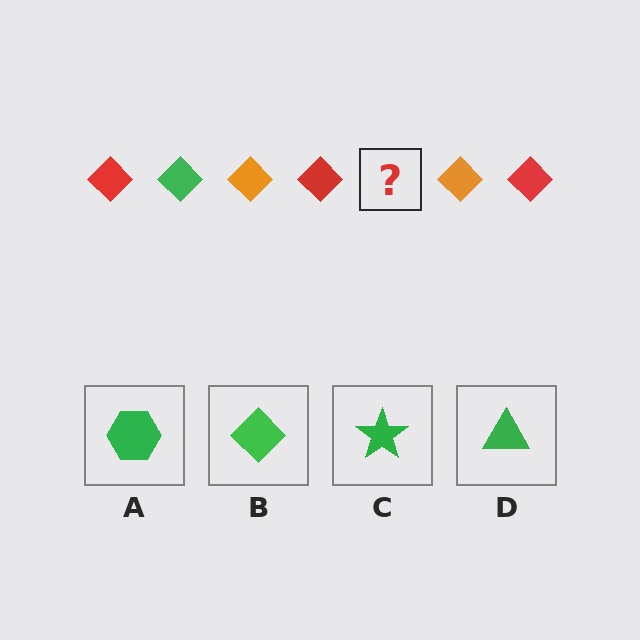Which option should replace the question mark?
Option B.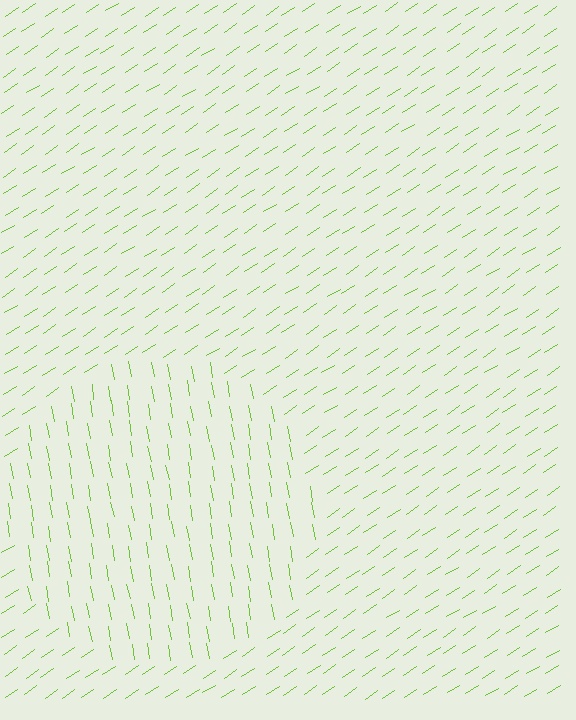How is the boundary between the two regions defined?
The boundary is defined purely by a change in line orientation (approximately 67 degrees difference). All lines are the same color and thickness.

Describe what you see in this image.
The image is filled with small lime line segments. A circle region in the image has lines oriented differently from the surrounding lines, creating a visible texture boundary.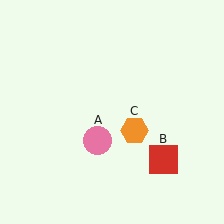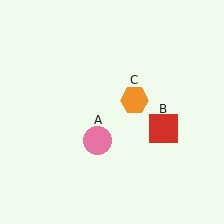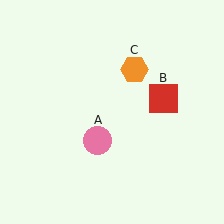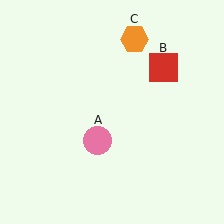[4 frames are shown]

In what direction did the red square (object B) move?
The red square (object B) moved up.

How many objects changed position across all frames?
2 objects changed position: red square (object B), orange hexagon (object C).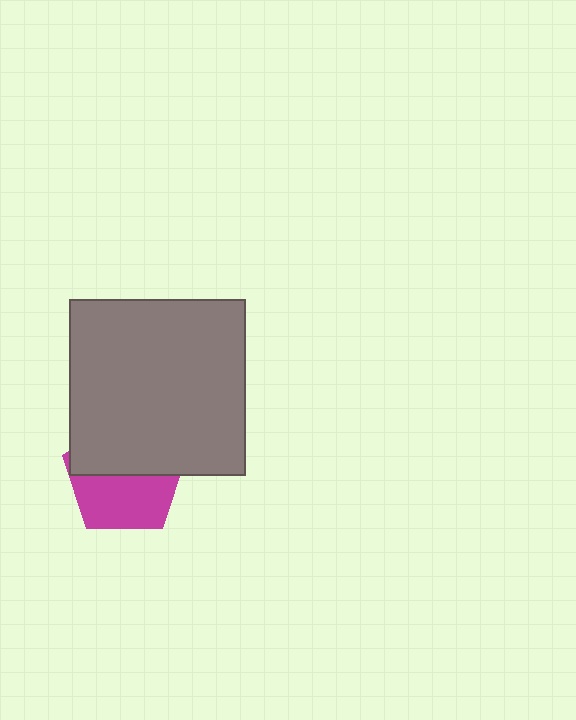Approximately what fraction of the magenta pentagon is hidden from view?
Roughly 50% of the magenta pentagon is hidden behind the gray square.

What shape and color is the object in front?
The object in front is a gray square.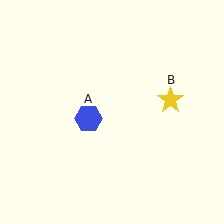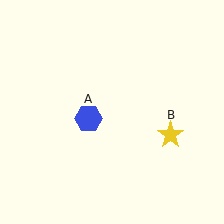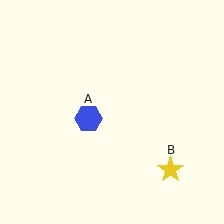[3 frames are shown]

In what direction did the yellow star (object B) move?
The yellow star (object B) moved down.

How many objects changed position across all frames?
1 object changed position: yellow star (object B).